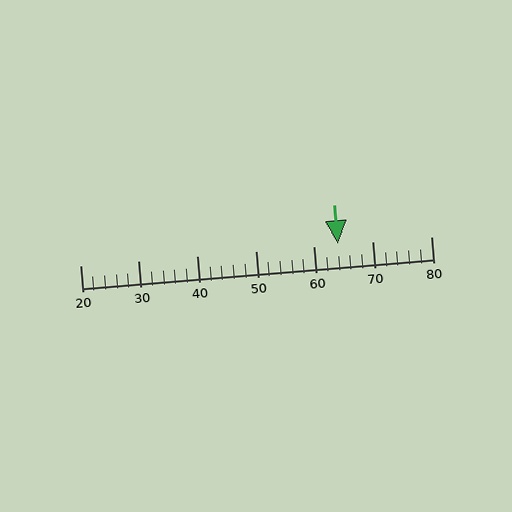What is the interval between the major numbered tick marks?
The major tick marks are spaced 10 units apart.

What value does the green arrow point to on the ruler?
The green arrow points to approximately 64.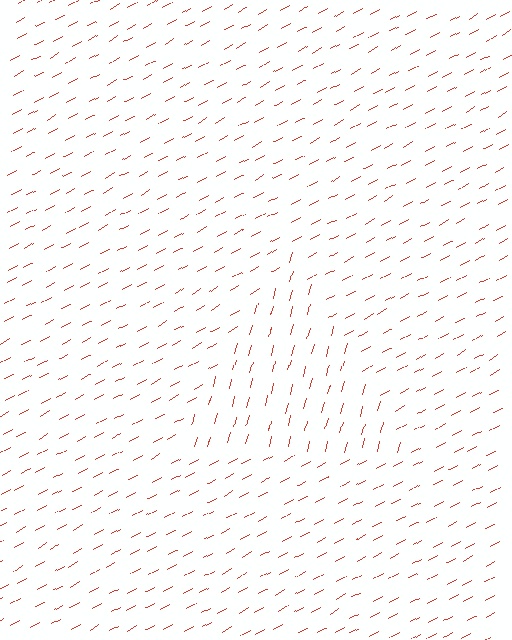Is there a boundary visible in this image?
Yes, there is a texture boundary formed by a change in line orientation.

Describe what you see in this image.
The image is filled with small red line segments. A triangle region in the image has lines oriented differently from the surrounding lines, creating a visible texture boundary.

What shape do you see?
I see a triangle.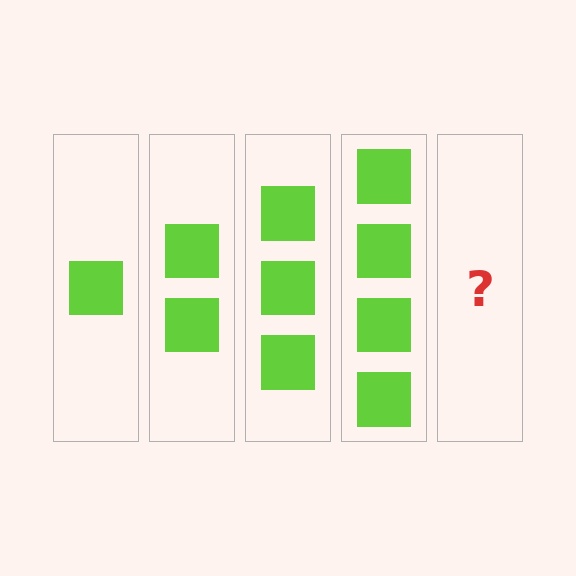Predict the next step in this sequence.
The next step is 5 squares.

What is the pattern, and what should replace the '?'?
The pattern is that each step adds one more square. The '?' should be 5 squares.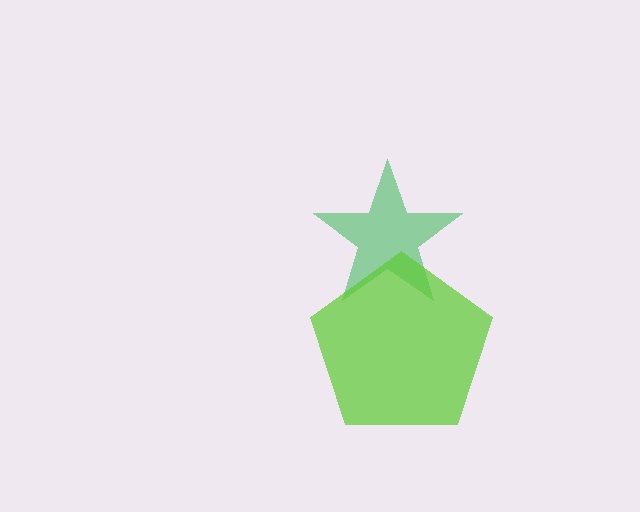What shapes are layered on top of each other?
The layered shapes are: a green star, a lime pentagon.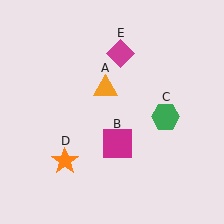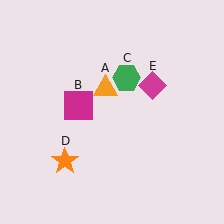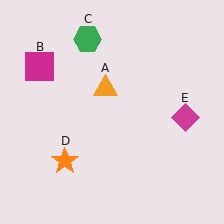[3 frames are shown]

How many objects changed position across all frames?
3 objects changed position: magenta square (object B), green hexagon (object C), magenta diamond (object E).